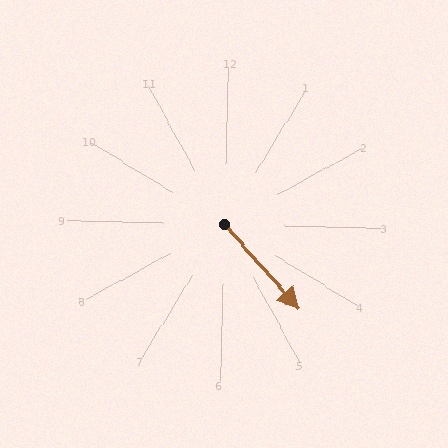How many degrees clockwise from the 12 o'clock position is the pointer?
Approximately 137 degrees.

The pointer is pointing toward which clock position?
Roughly 5 o'clock.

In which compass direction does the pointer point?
Southeast.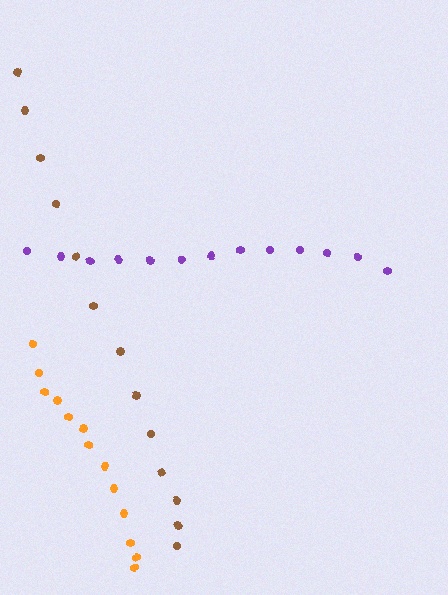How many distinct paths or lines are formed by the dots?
There are 3 distinct paths.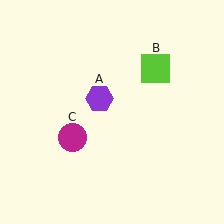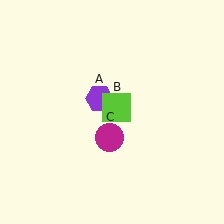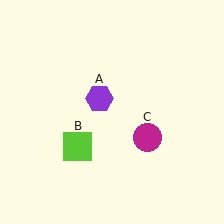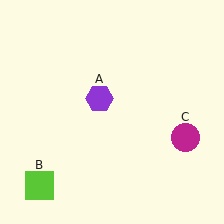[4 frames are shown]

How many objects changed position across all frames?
2 objects changed position: lime square (object B), magenta circle (object C).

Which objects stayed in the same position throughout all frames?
Purple hexagon (object A) remained stationary.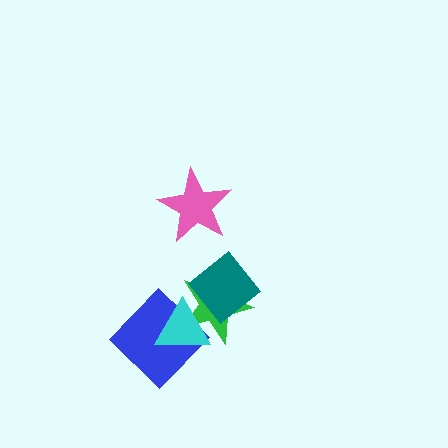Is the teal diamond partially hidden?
No, no other shape covers it.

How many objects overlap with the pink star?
0 objects overlap with the pink star.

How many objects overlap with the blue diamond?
2 objects overlap with the blue diamond.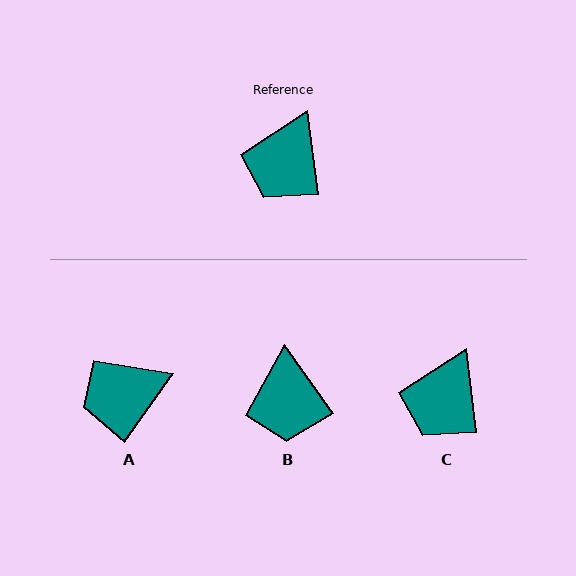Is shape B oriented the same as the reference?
No, it is off by about 28 degrees.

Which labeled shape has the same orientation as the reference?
C.